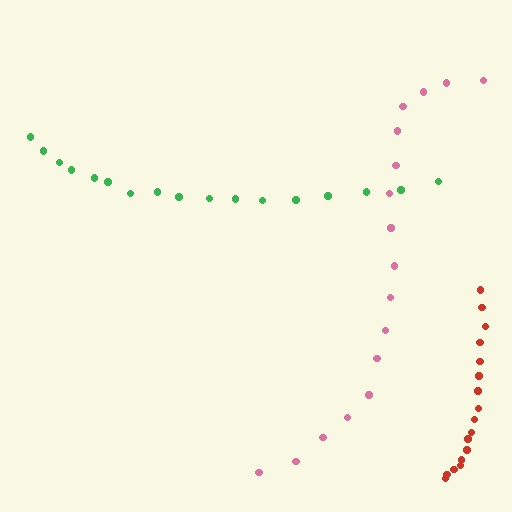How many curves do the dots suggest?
There are 3 distinct paths.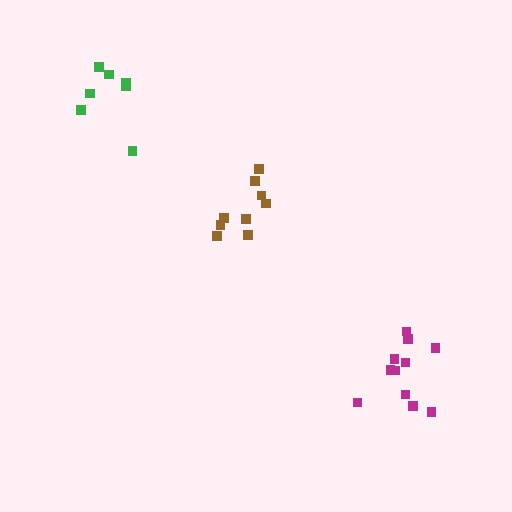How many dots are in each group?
Group 1: 11 dots, Group 2: 7 dots, Group 3: 9 dots (27 total).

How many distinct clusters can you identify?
There are 3 distinct clusters.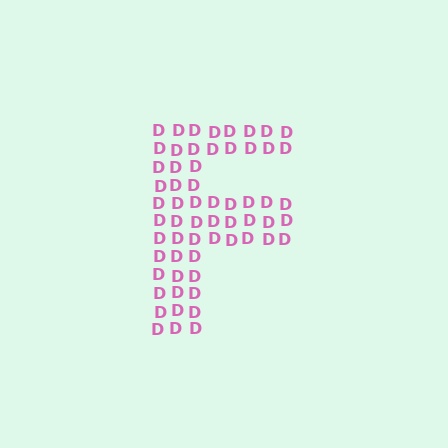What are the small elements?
The small elements are letter D's.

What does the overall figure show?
The overall figure shows the letter F.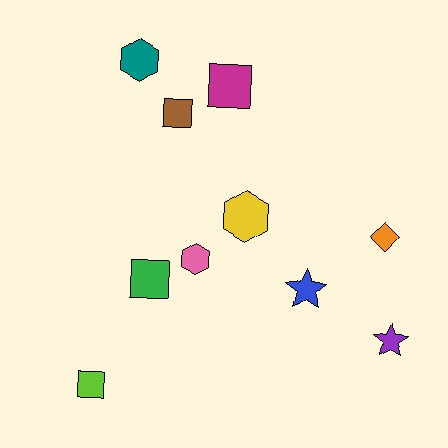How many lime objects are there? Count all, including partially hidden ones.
There is 1 lime object.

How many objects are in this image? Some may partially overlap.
There are 10 objects.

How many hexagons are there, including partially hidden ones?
There are 3 hexagons.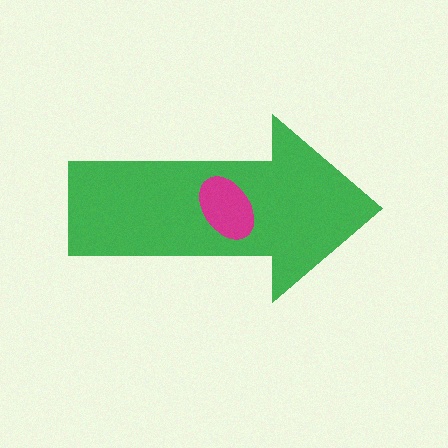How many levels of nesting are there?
2.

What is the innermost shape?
The magenta ellipse.